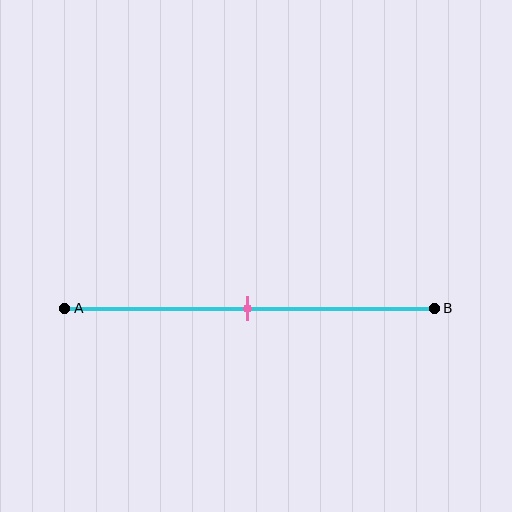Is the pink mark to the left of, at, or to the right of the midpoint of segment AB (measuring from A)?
The pink mark is approximately at the midpoint of segment AB.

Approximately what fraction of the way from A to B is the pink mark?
The pink mark is approximately 50% of the way from A to B.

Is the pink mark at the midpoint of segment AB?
Yes, the mark is approximately at the midpoint.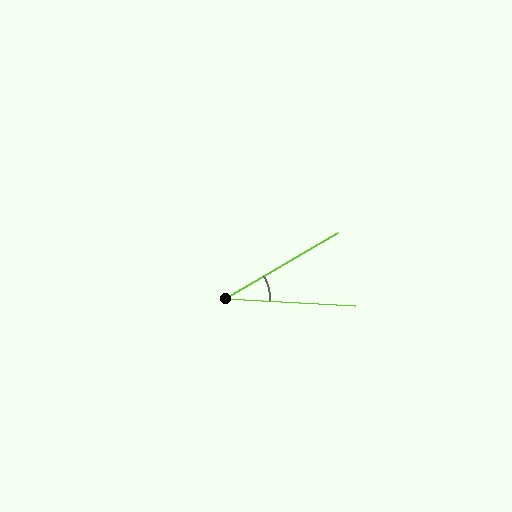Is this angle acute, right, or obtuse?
It is acute.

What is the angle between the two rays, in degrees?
Approximately 33 degrees.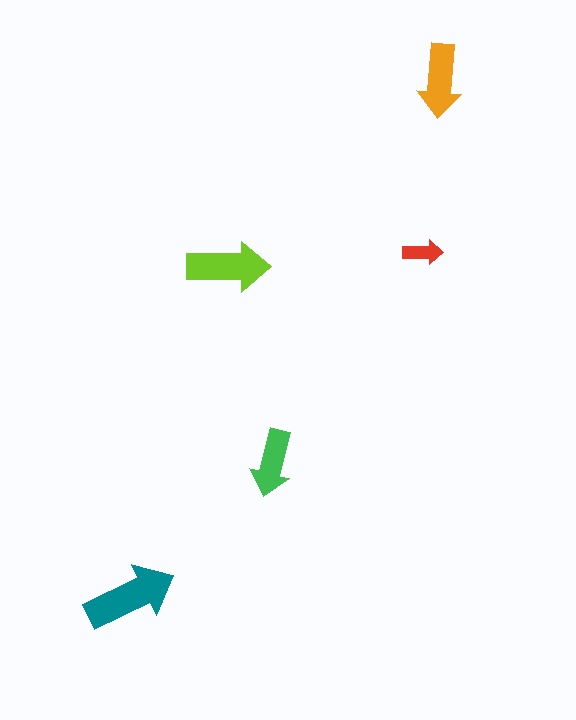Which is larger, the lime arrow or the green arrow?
The lime one.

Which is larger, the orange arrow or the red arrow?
The orange one.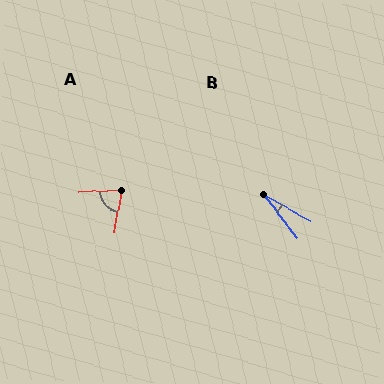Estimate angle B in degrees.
Approximately 23 degrees.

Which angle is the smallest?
B, at approximately 23 degrees.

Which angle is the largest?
A, at approximately 77 degrees.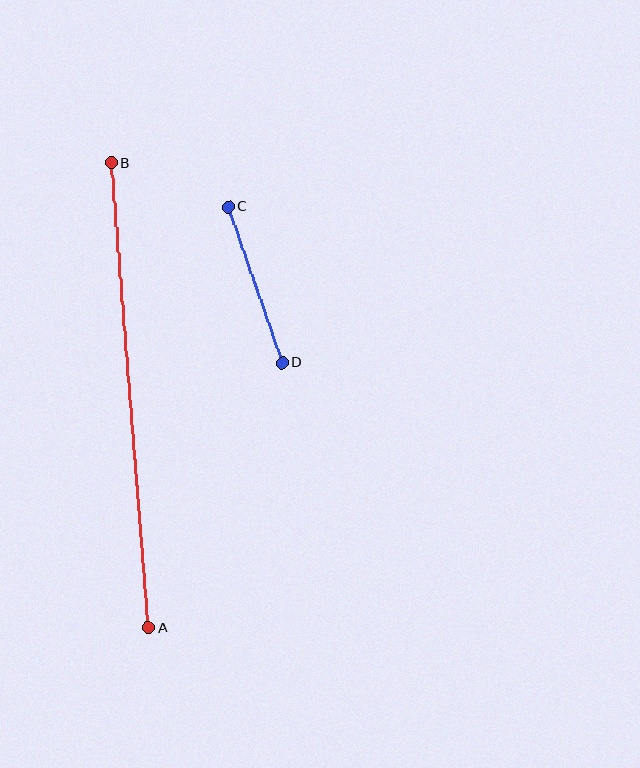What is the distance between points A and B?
The distance is approximately 466 pixels.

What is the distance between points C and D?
The distance is approximately 165 pixels.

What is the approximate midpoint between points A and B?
The midpoint is at approximately (130, 395) pixels.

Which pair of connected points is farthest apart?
Points A and B are farthest apart.